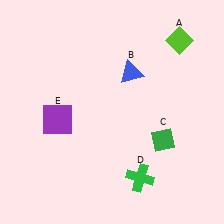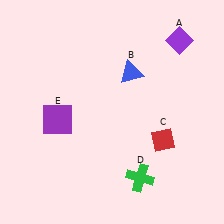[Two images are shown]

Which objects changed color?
A changed from lime to purple. C changed from green to red.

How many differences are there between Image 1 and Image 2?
There are 2 differences between the two images.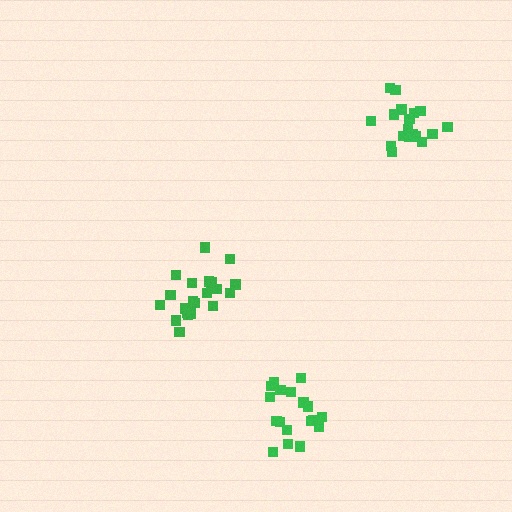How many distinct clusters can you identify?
There are 3 distinct clusters.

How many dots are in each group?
Group 1: 21 dots, Group 2: 20 dots, Group 3: 18 dots (59 total).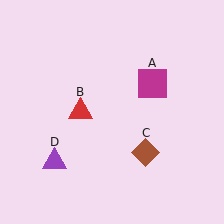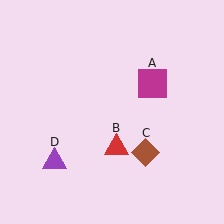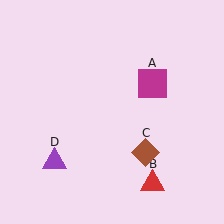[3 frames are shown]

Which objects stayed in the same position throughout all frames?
Magenta square (object A) and brown diamond (object C) and purple triangle (object D) remained stationary.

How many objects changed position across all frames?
1 object changed position: red triangle (object B).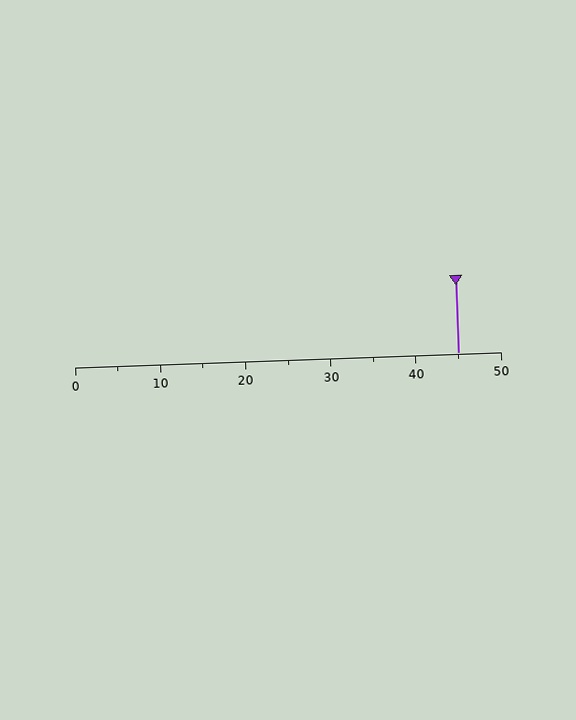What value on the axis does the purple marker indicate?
The marker indicates approximately 45.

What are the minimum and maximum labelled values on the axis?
The axis runs from 0 to 50.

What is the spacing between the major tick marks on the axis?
The major ticks are spaced 10 apart.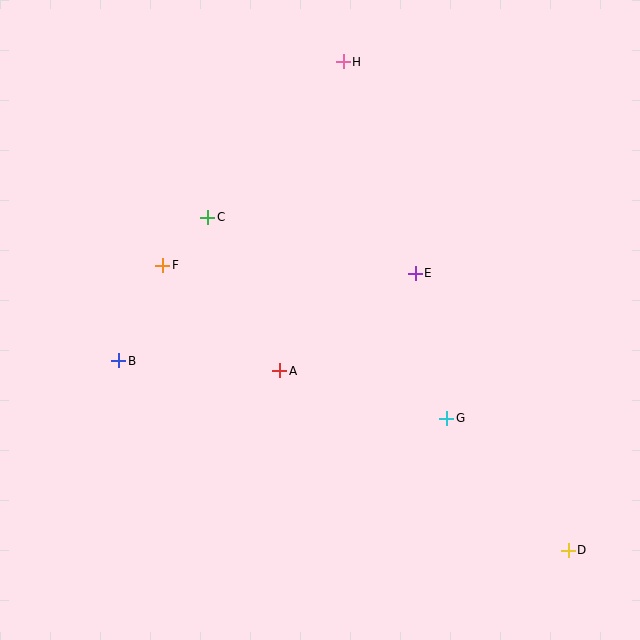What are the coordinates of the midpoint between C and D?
The midpoint between C and D is at (388, 384).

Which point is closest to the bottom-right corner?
Point D is closest to the bottom-right corner.